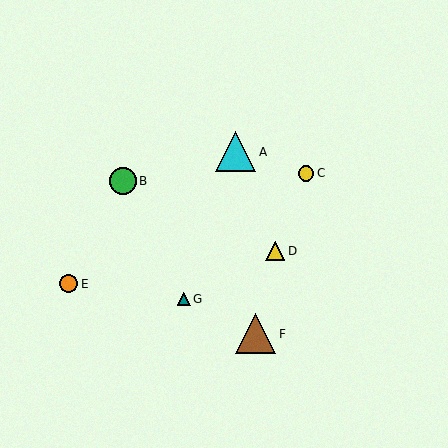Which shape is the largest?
The cyan triangle (labeled A) is the largest.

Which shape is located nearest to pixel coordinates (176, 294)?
The teal triangle (labeled G) at (184, 299) is nearest to that location.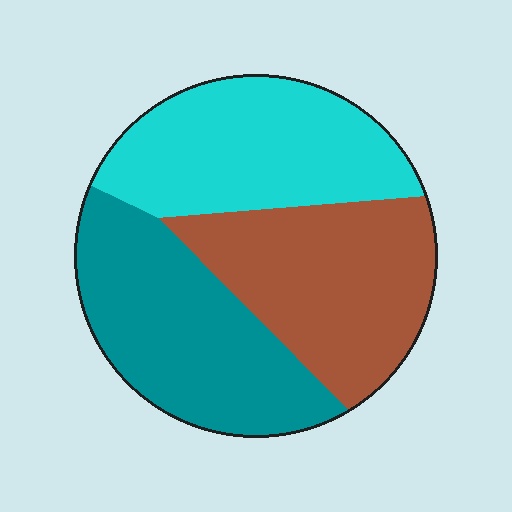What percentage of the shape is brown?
Brown covers 33% of the shape.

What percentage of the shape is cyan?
Cyan covers roughly 35% of the shape.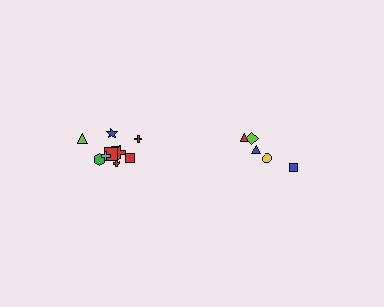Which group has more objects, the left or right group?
The left group.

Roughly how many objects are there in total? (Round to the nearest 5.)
Roughly 15 objects in total.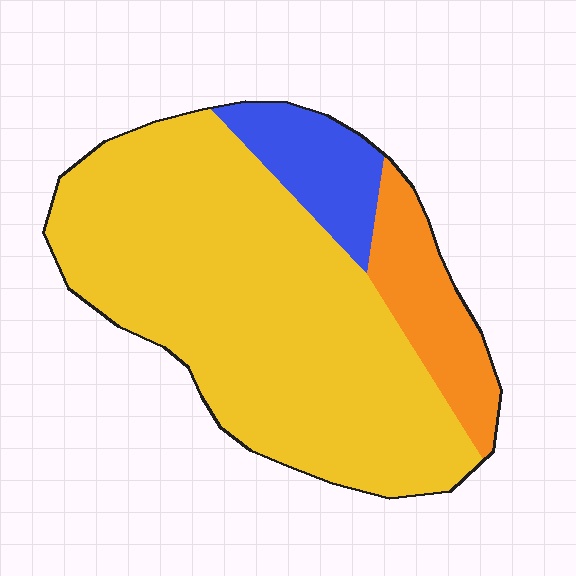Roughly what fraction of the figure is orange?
Orange covers about 15% of the figure.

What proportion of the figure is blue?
Blue takes up about one eighth (1/8) of the figure.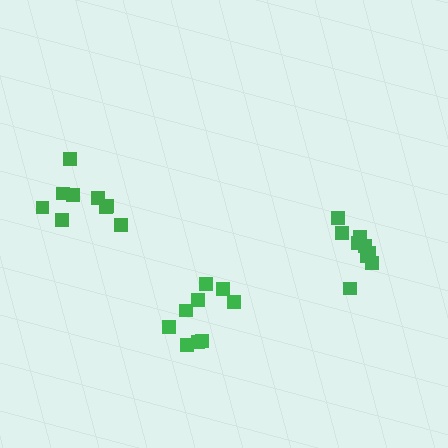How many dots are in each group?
Group 1: 9 dots, Group 2: 9 dots, Group 3: 9 dots (27 total).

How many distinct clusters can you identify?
There are 3 distinct clusters.